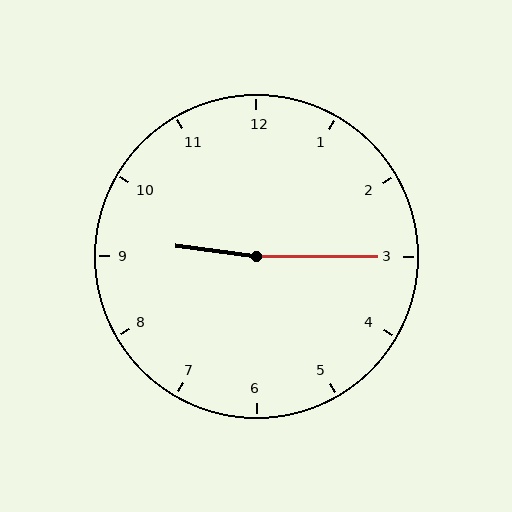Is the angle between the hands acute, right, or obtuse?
It is obtuse.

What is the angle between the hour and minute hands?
Approximately 172 degrees.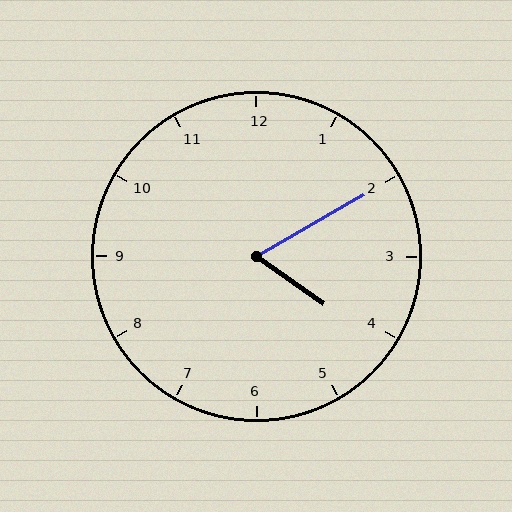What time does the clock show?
4:10.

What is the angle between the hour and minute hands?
Approximately 65 degrees.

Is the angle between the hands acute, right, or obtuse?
It is acute.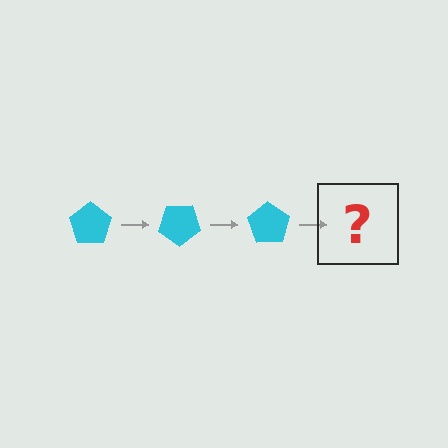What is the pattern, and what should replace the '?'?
The pattern is that the pentagon rotates 35 degrees each step. The '?' should be a cyan pentagon rotated 105 degrees.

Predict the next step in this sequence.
The next step is a cyan pentagon rotated 105 degrees.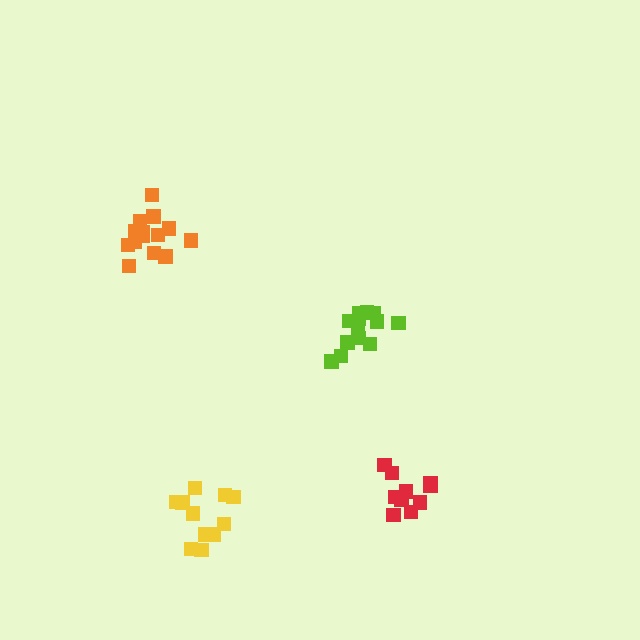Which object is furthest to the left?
The orange cluster is leftmost.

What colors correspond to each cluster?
The clusters are colored: orange, lime, yellow, red.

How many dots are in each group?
Group 1: 14 dots, Group 2: 13 dots, Group 3: 11 dots, Group 4: 10 dots (48 total).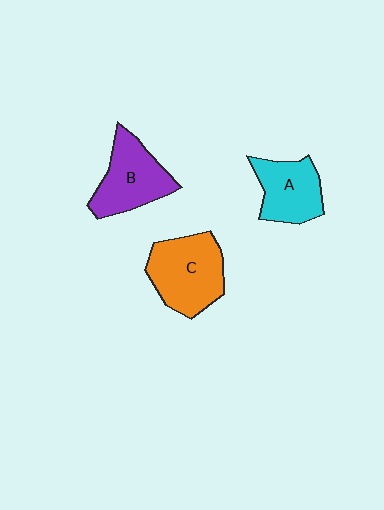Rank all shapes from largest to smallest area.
From largest to smallest: C (orange), B (purple), A (cyan).